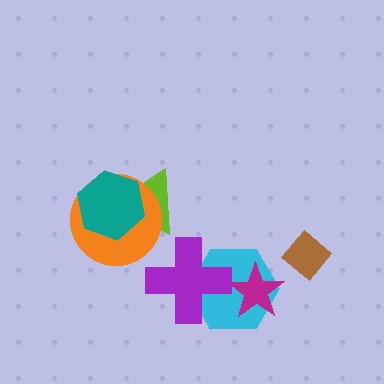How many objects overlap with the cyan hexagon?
2 objects overlap with the cyan hexagon.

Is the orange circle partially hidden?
Yes, it is partially covered by another shape.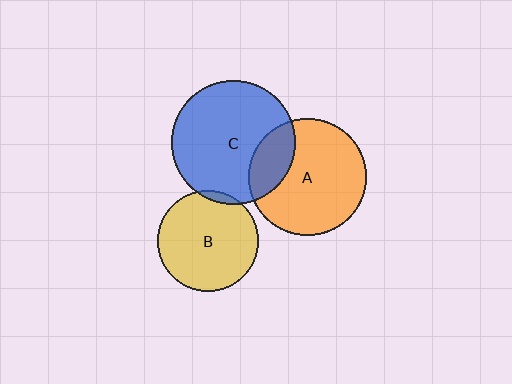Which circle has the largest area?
Circle C (blue).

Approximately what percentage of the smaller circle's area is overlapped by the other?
Approximately 20%.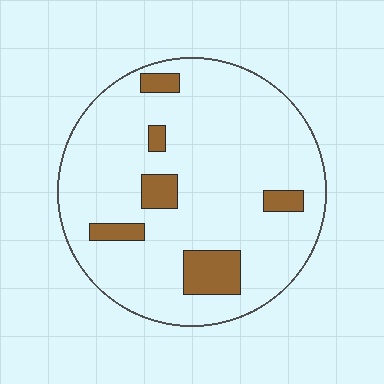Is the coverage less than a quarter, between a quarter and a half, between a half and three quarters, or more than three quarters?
Less than a quarter.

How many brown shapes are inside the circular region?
6.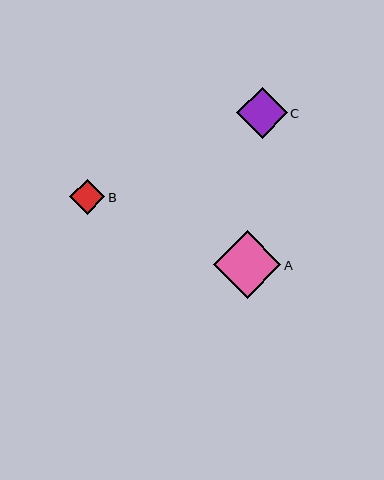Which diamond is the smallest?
Diamond B is the smallest with a size of approximately 35 pixels.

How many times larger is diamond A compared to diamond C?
Diamond A is approximately 1.3 times the size of diamond C.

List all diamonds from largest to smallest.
From largest to smallest: A, C, B.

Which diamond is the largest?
Diamond A is the largest with a size of approximately 68 pixels.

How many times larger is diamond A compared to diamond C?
Diamond A is approximately 1.3 times the size of diamond C.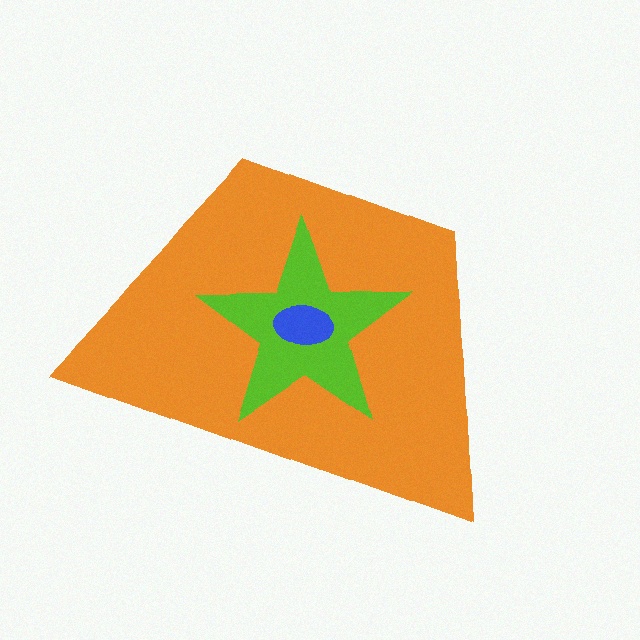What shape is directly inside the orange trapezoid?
The lime star.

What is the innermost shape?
The blue ellipse.